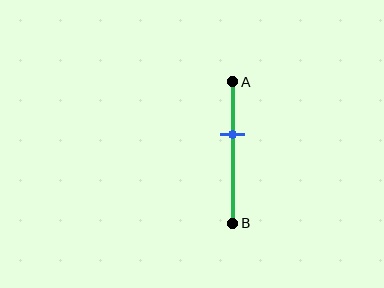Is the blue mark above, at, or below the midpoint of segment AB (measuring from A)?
The blue mark is above the midpoint of segment AB.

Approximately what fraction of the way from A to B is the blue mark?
The blue mark is approximately 40% of the way from A to B.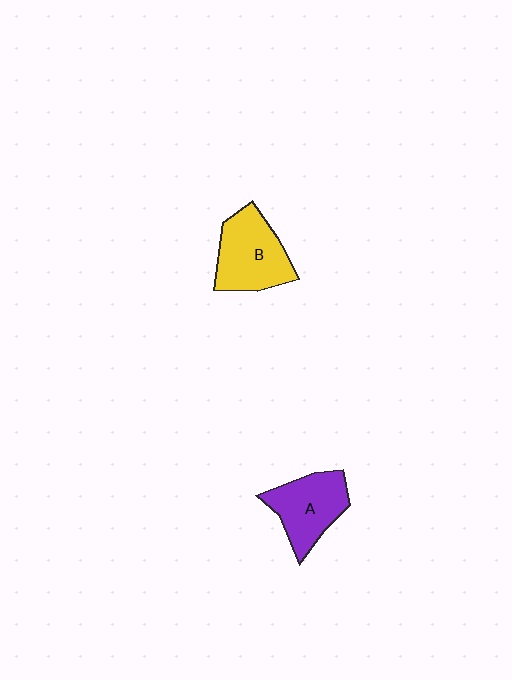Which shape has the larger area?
Shape B (yellow).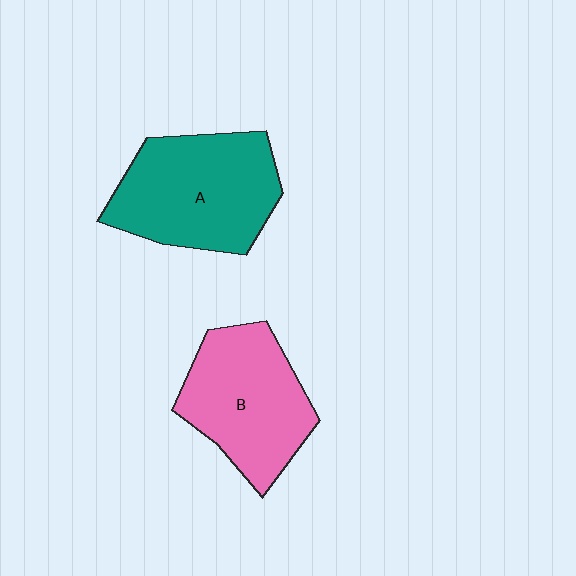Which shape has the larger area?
Shape A (teal).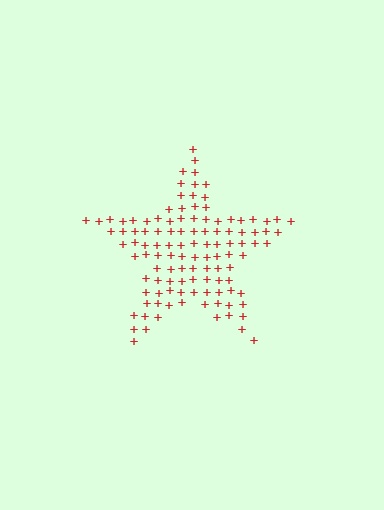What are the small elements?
The small elements are plus signs.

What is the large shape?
The large shape is a star.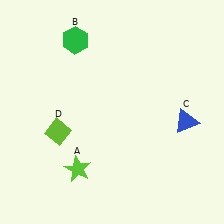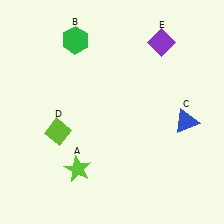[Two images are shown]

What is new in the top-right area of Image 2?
A purple diamond (E) was added in the top-right area of Image 2.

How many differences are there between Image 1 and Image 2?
There is 1 difference between the two images.